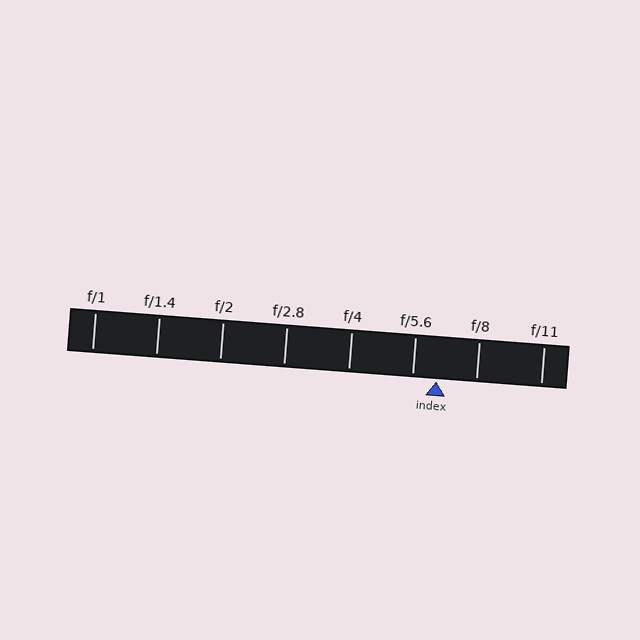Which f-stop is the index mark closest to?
The index mark is closest to f/5.6.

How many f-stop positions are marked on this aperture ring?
There are 8 f-stop positions marked.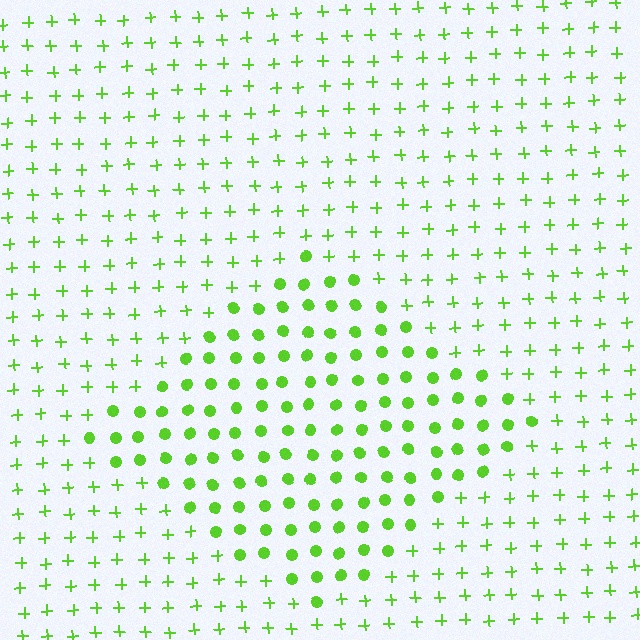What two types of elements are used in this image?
The image uses circles inside the diamond region and plus signs outside it.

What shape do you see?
I see a diamond.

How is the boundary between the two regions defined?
The boundary is defined by a change in element shape: circles inside vs. plus signs outside. All elements share the same color and spacing.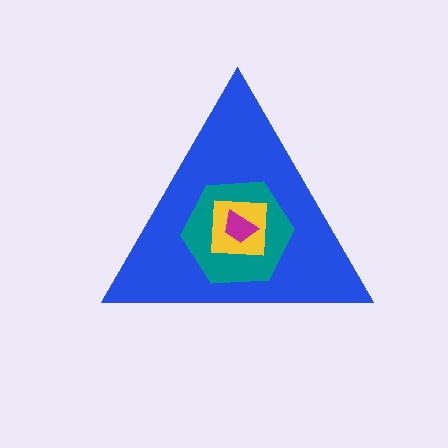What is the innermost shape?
The magenta trapezoid.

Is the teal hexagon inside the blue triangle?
Yes.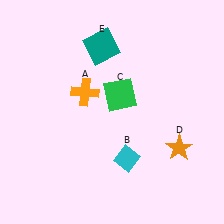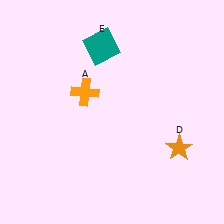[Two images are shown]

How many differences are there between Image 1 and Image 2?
There are 2 differences between the two images.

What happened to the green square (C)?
The green square (C) was removed in Image 2. It was in the top-right area of Image 1.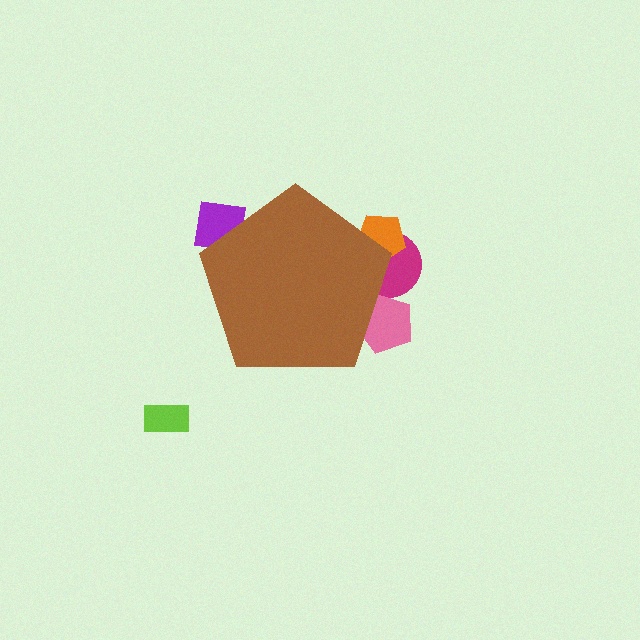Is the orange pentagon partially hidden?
Yes, the orange pentagon is partially hidden behind the brown pentagon.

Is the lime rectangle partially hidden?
No, the lime rectangle is fully visible.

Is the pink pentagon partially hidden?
Yes, the pink pentagon is partially hidden behind the brown pentagon.